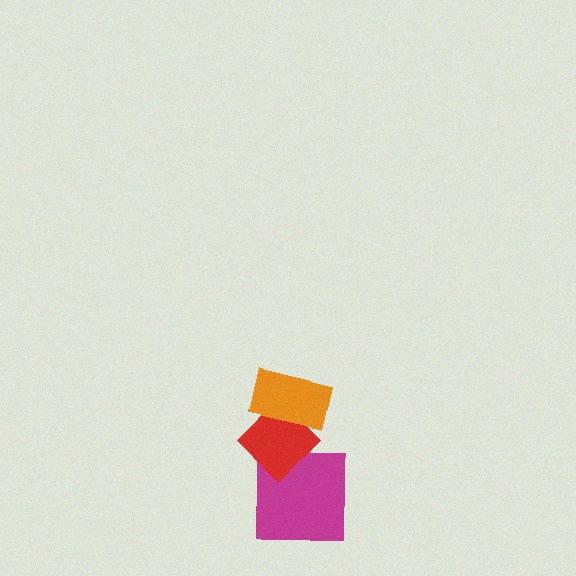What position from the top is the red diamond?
The red diamond is 2nd from the top.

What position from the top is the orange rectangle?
The orange rectangle is 1st from the top.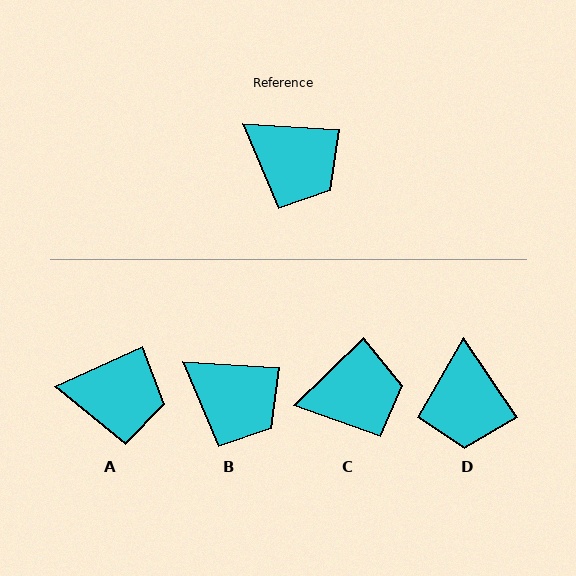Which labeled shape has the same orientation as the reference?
B.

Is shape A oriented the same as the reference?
No, it is off by about 28 degrees.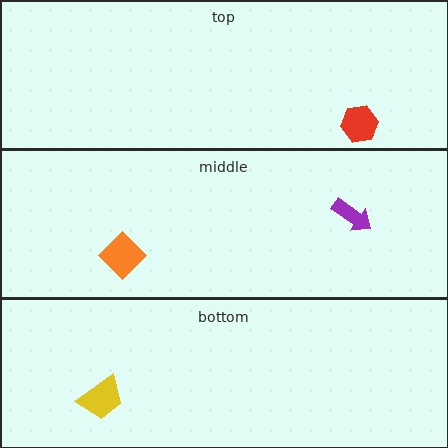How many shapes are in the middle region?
2.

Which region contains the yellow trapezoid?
The bottom region.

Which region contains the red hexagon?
The top region.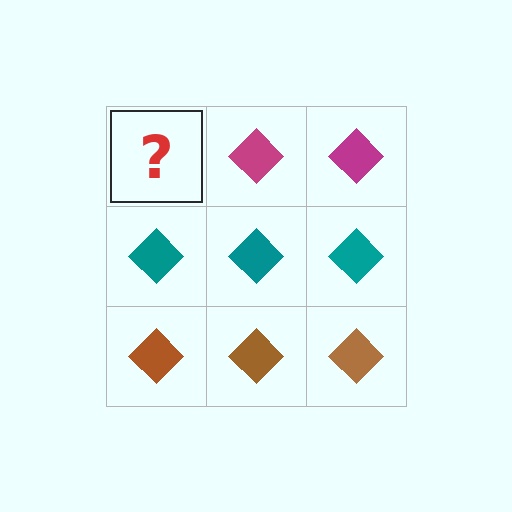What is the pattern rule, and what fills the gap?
The rule is that each row has a consistent color. The gap should be filled with a magenta diamond.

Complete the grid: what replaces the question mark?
The question mark should be replaced with a magenta diamond.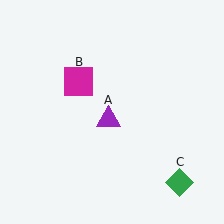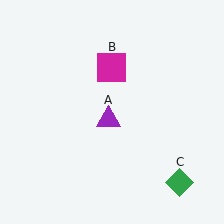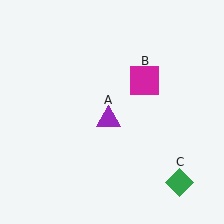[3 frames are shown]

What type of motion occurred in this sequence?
The magenta square (object B) rotated clockwise around the center of the scene.